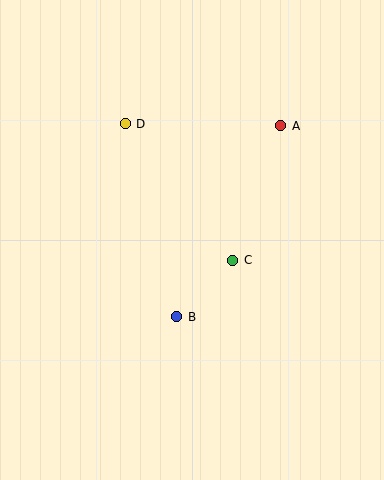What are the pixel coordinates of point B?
Point B is at (177, 317).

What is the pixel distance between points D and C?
The distance between D and C is 174 pixels.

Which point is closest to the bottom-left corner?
Point B is closest to the bottom-left corner.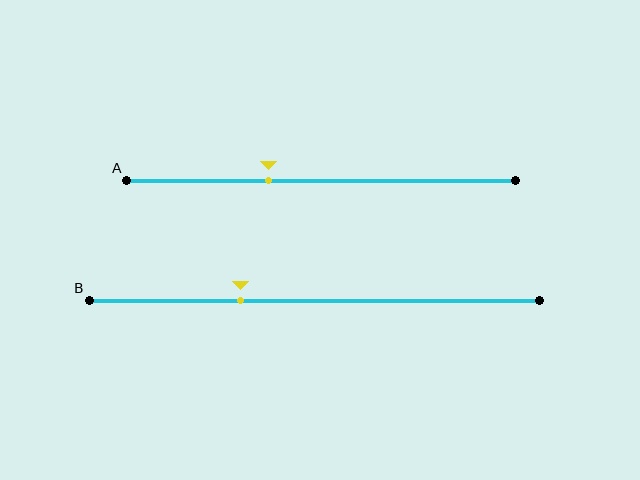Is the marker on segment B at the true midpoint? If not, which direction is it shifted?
No, the marker on segment B is shifted to the left by about 16% of the segment length.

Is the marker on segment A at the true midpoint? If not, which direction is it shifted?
No, the marker on segment A is shifted to the left by about 14% of the segment length.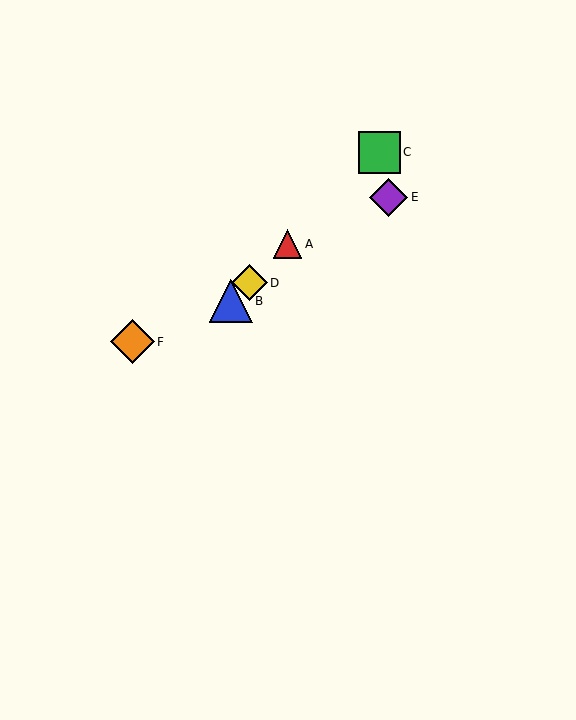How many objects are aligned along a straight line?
4 objects (A, B, C, D) are aligned along a straight line.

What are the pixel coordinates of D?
Object D is at (249, 283).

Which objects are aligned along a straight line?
Objects A, B, C, D are aligned along a straight line.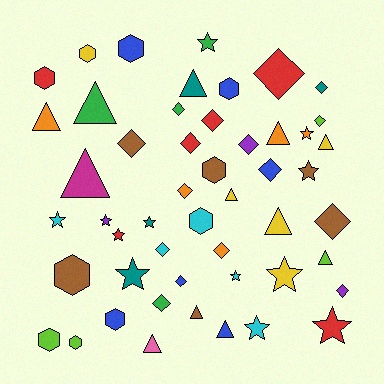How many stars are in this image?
There are 12 stars.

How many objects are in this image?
There are 50 objects.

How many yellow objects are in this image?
There are 5 yellow objects.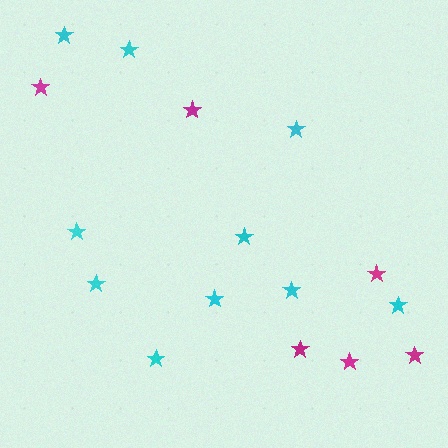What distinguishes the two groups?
There are 2 groups: one group of cyan stars (10) and one group of magenta stars (6).